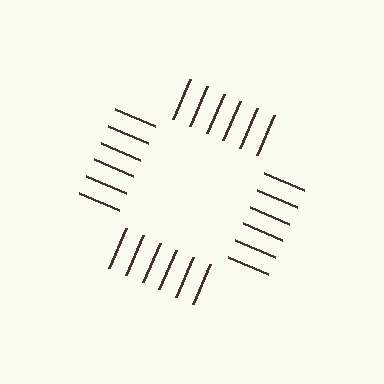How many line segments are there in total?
24 — 6 along each of the 4 edges.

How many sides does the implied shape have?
4 sides — the line-ends trace a square.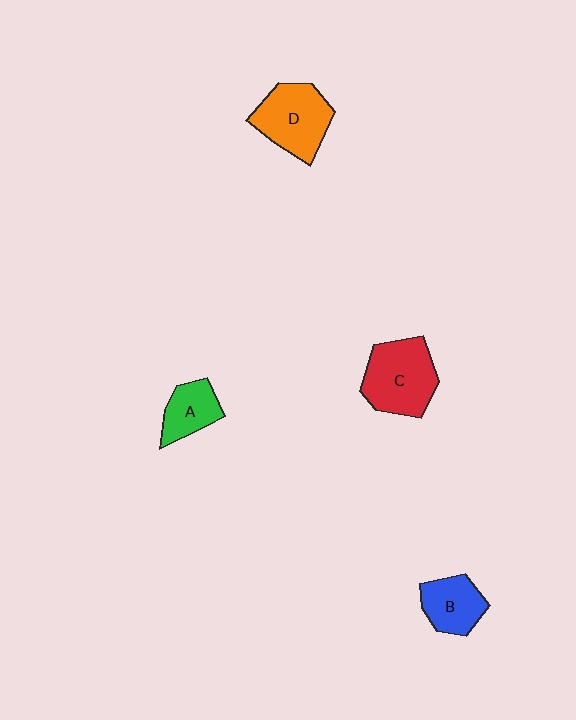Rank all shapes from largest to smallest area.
From largest to smallest: C (red), D (orange), B (blue), A (green).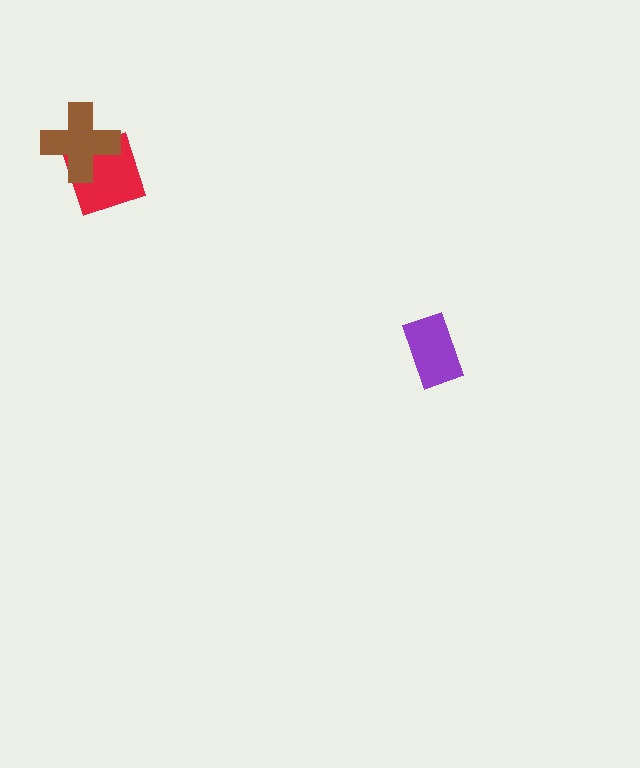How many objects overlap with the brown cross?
1 object overlaps with the brown cross.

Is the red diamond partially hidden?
Yes, it is partially covered by another shape.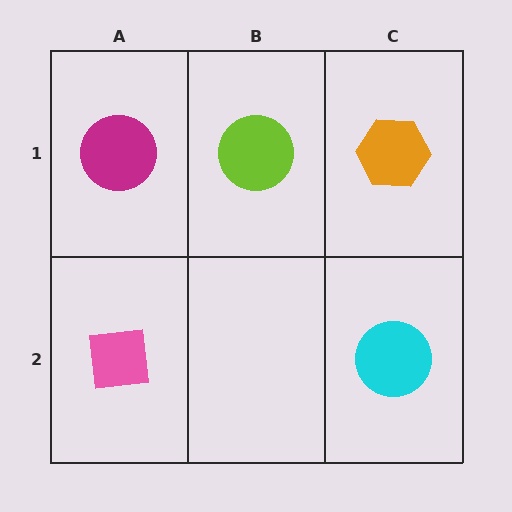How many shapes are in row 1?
3 shapes.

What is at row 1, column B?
A lime circle.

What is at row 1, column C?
An orange hexagon.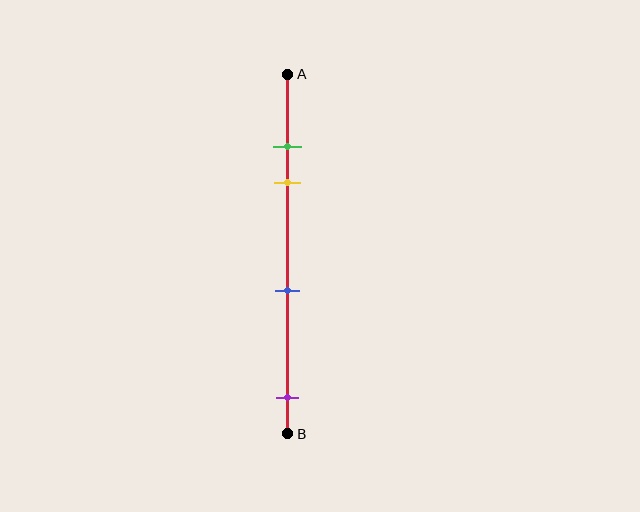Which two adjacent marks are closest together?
The green and yellow marks are the closest adjacent pair.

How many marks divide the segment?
There are 4 marks dividing the segment.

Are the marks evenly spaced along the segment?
No, the marks are not evenly spaced.